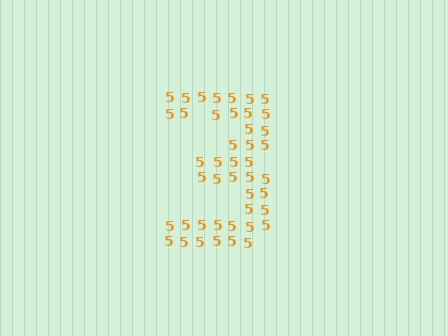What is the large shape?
The large shape is the digit 3.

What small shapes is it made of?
It is made of small digit 5's.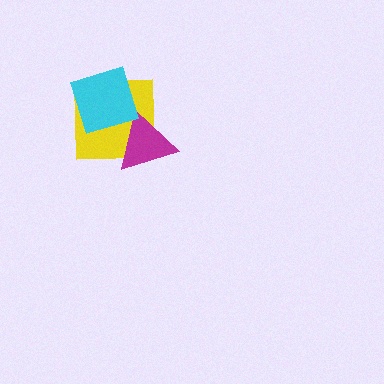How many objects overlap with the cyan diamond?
2 objects overlap with the cyan diamond.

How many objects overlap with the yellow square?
2 objects overlap with the yellow square.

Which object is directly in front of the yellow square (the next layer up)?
The magenta triangle is directly in front of the yellow square.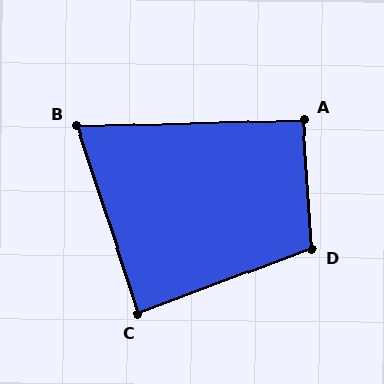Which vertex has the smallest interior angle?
B, at approximately 73 degrees.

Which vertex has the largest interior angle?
D, at approximately 107 degrees.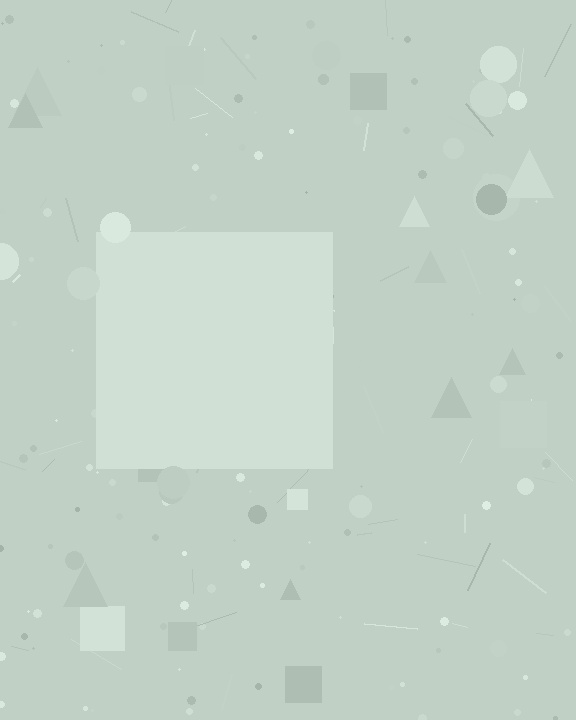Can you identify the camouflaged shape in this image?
The camouflaged shape is a square.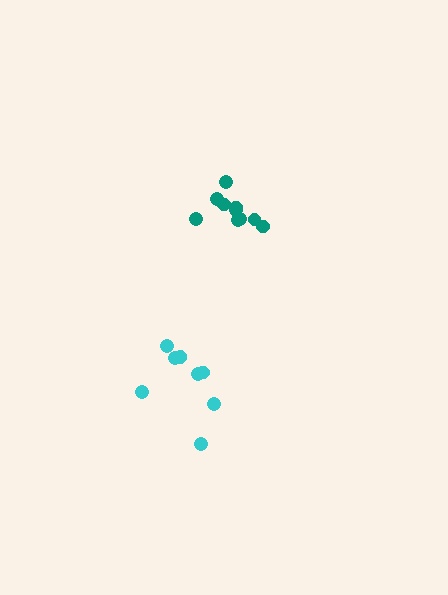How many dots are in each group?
Group 1: 8 dots, Group 2: 10 dots (18 total).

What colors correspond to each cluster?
The clusters are colored: cyan, teal.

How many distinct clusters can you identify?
There are 2 distinct clusters.